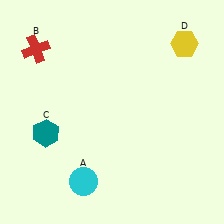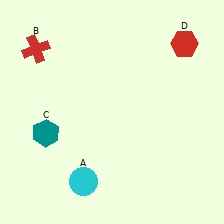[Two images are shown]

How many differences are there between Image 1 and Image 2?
There is 1 difference between the two images.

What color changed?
The hexagon (D) changed from yellow in Image 1 to red in Image 2.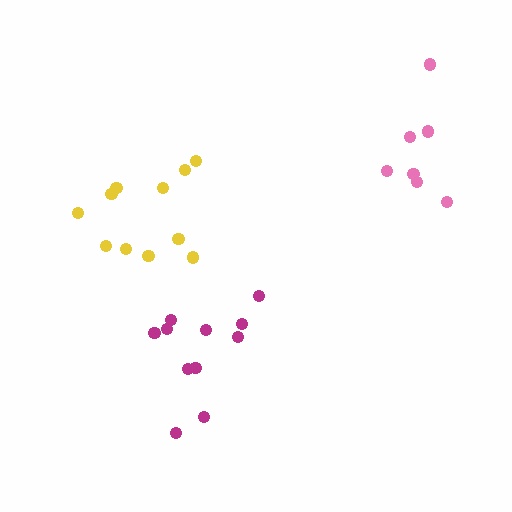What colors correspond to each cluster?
The clusters are colored: yellow, magenta, pink.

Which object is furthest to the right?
The pink cluster is rightmost.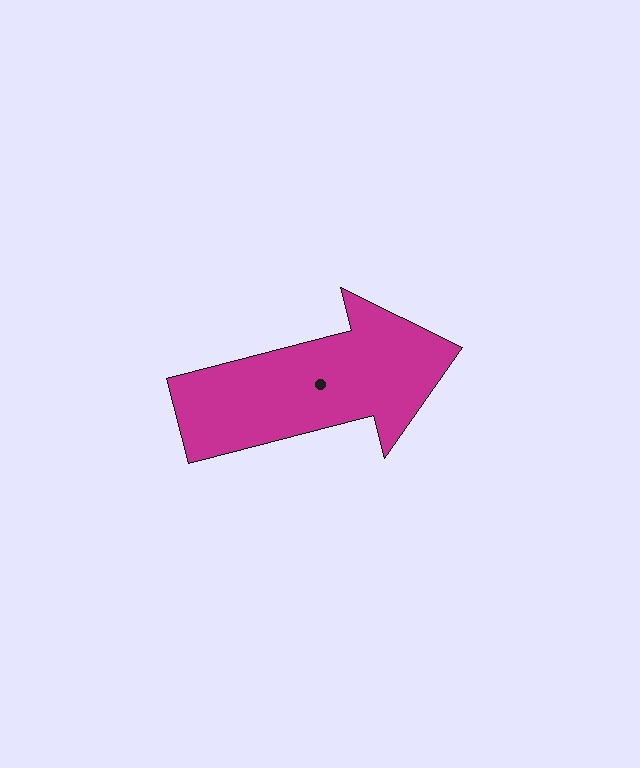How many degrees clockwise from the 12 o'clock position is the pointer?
Approximately 75 degrees.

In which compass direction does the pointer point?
East.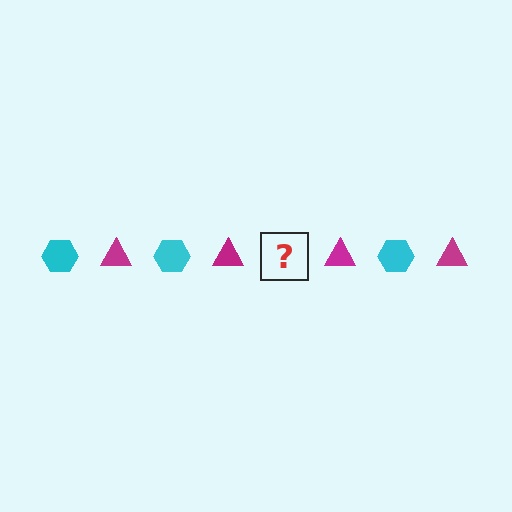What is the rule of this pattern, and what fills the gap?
The rule is that the pattern alternates between cyan hexagon and magenta triangle. The gap should be filled with a cyan hexagon.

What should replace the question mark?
The question mark should be replaced with a cyan hexagon.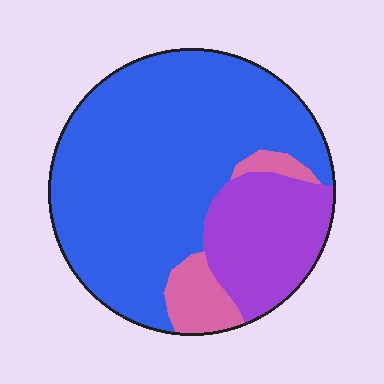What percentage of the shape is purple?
Purple takes up less than a quarter of the shape.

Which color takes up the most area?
Blue, at roughly 70%.